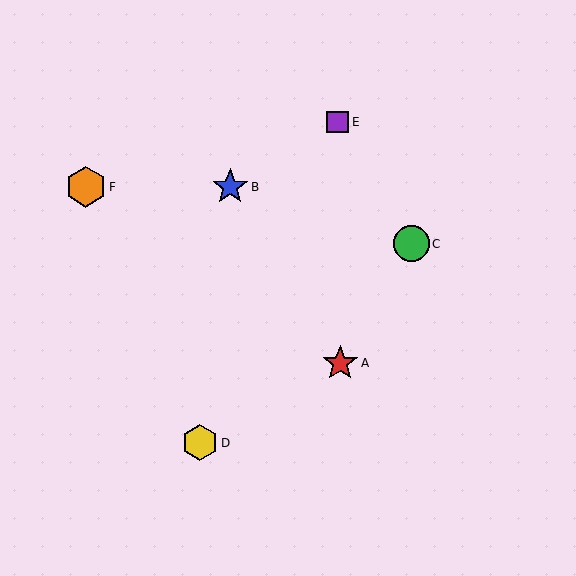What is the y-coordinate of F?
Object F is at y≈187.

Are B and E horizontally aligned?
No, B is at y≈187 and E is at y≈122.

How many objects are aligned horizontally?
2 objects (B, F) are aligned horizontally.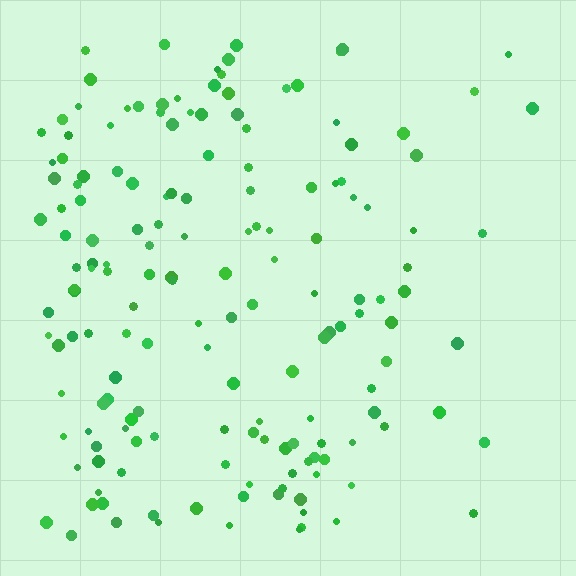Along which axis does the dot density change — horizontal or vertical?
Horizontal.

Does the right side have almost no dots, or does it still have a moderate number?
Still a moderate number, just noticeably fewer than the left.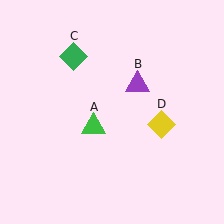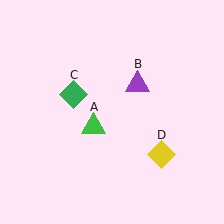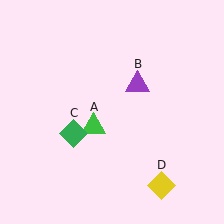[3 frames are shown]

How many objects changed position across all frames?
2 objects changed position: green diamond (object C), yellow diamond (object D).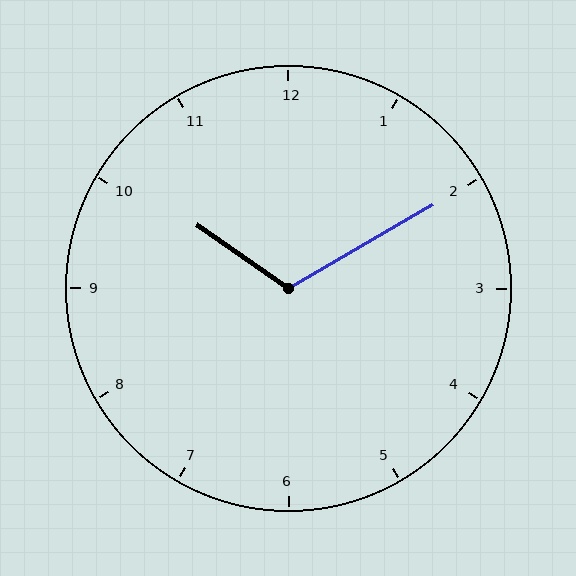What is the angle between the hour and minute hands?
Approximately 115 degrees.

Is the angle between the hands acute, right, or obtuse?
It is obtuse.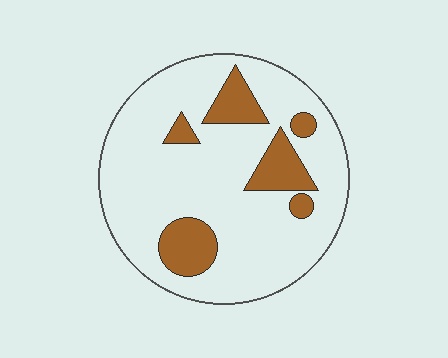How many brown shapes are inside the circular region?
6.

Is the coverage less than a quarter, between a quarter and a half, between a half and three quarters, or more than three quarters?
Less than a quarter.